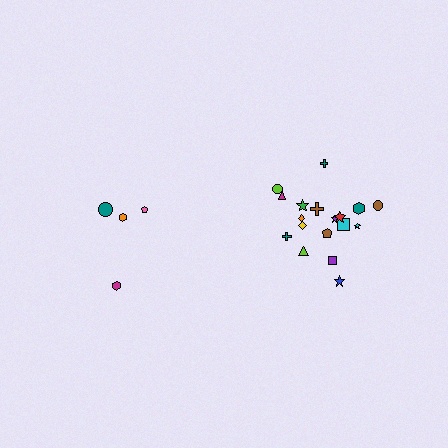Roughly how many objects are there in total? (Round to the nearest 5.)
Roughly 20 objects in total.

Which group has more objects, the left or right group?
The right group.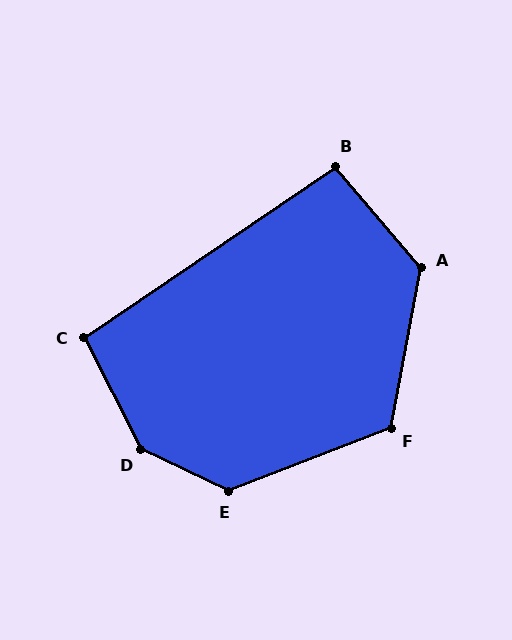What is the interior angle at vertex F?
Approximately 122 degrees (obtuse).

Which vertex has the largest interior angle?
D, at approximately 142 degrees.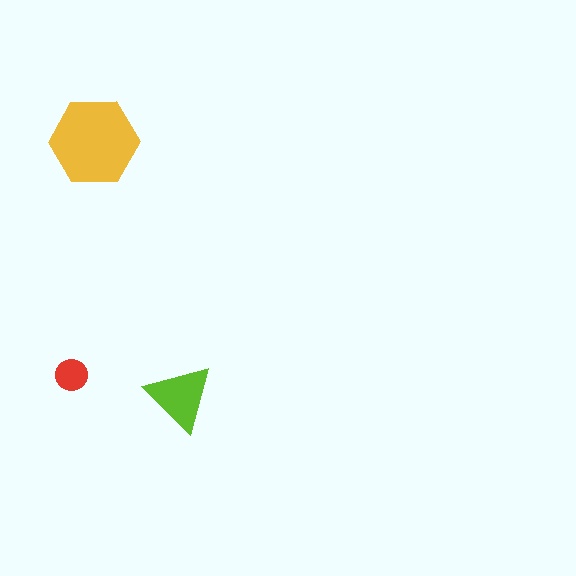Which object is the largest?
The yellow hexagon.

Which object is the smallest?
The red circle.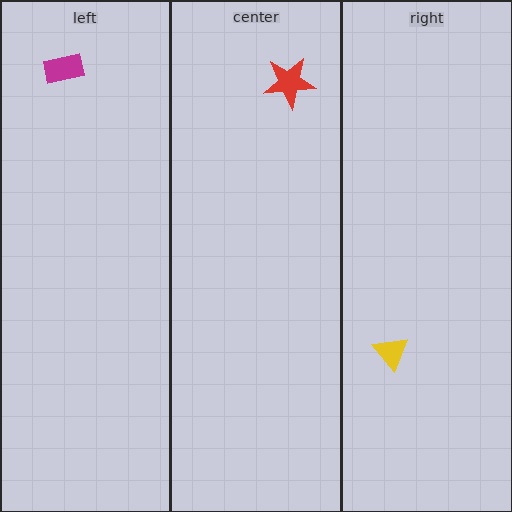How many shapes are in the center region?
1.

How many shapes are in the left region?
1.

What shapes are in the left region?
The magenta rectangle.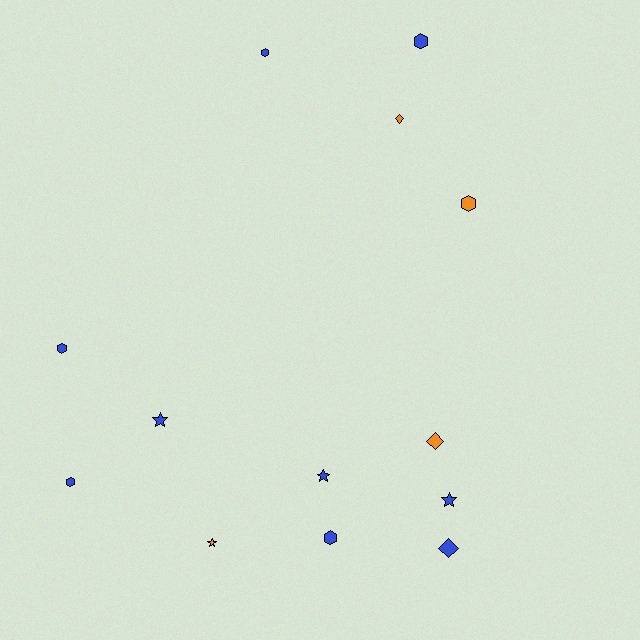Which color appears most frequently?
Blue, with 9 objects.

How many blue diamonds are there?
There is 1 blue diamond.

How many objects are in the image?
There are 13 objects.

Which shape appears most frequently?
Hexagon, with 6 objects.